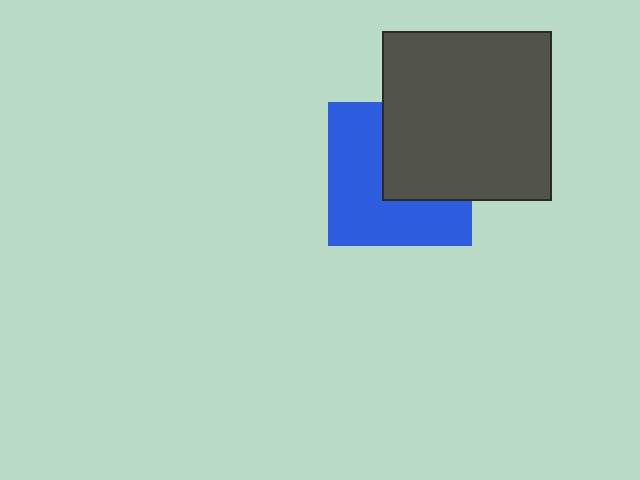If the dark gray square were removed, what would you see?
You would see the complete blue square.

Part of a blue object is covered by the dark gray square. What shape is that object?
It is a square.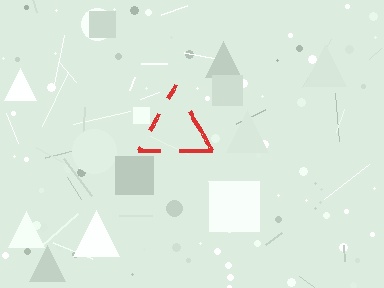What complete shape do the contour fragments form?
The contour fragments form a triangle.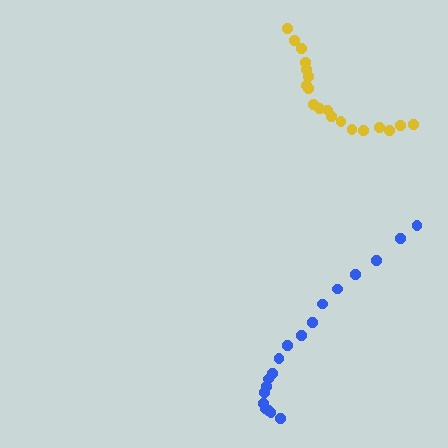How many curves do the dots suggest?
There are 2 distinct paths.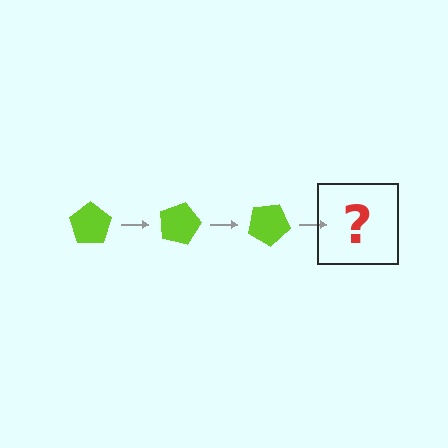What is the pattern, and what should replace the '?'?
The pattern is that the pentagon rotates 15 degrees each step. The '?' should be a lime pentagon rotated 45 degrees.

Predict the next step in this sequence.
The next step is a lime pentagon rotated 45 degrees.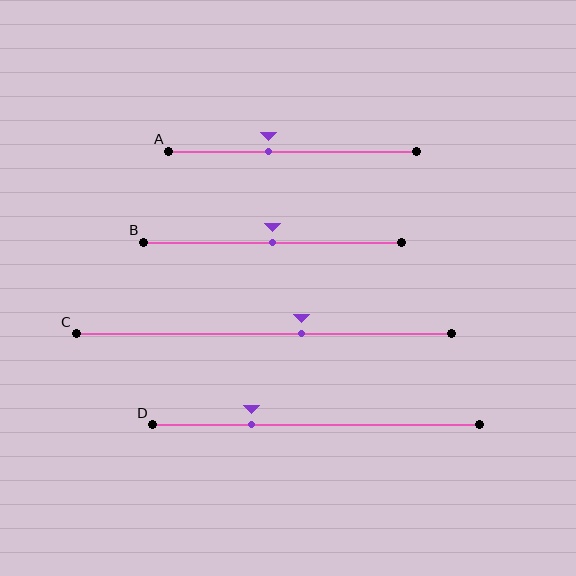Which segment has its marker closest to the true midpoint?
Segment B has its marker closest to the true midpoint.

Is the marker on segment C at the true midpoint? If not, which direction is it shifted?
No, the marker on segment C is shifted to the right by about 10% of the segment length.